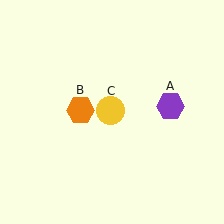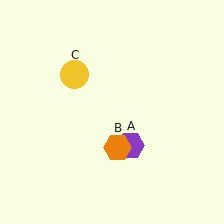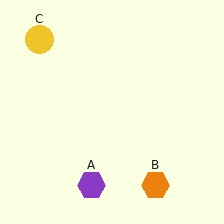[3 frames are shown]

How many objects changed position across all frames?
3 objects changed position: purple hexagon (object A), orange hexagon (object B), yellow circle (object C).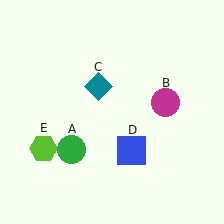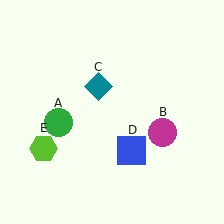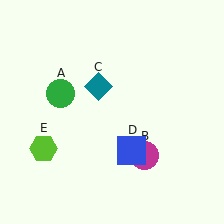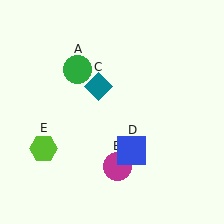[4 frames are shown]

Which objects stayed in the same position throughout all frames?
Teal diamond (object C) and blue square (object D) and lime hexagon (object E) remained stationary.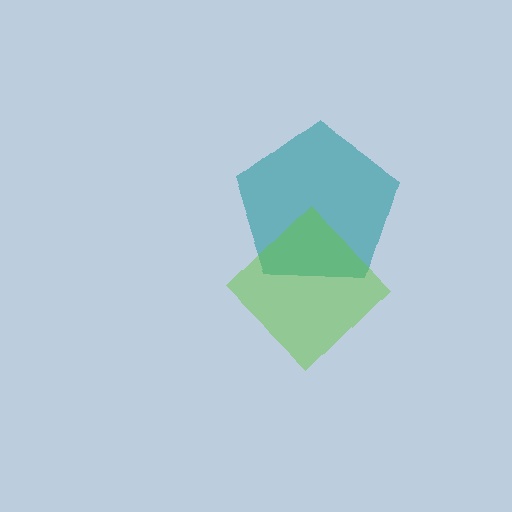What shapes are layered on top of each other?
The layered shapes are: a teal pentagon, a lime diamond.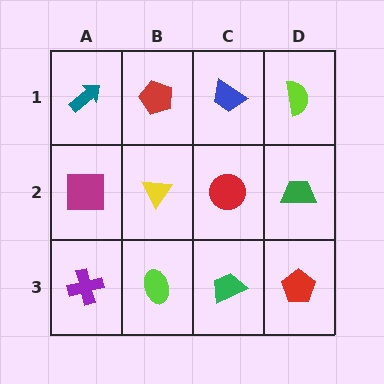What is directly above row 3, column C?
A red circle.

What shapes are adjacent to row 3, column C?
A red circle (row 2, column C), a lime ellipse (row 3, column B), a red pentagon (row 3, column D).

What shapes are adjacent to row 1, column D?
A green trapezoid (row 2, column D), a blue trapezoid (row 1, column C).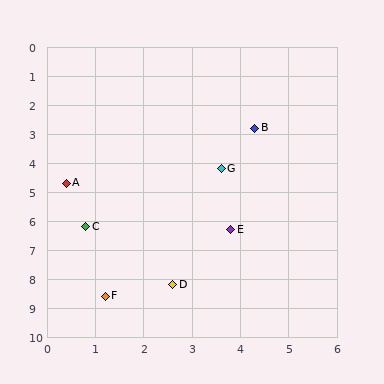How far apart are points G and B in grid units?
Points G and B are about 1.6 grid units apart.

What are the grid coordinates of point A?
Point A is at approximately (0.4, 4.7).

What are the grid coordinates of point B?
Point B is at approximately (4.3, 2.8).